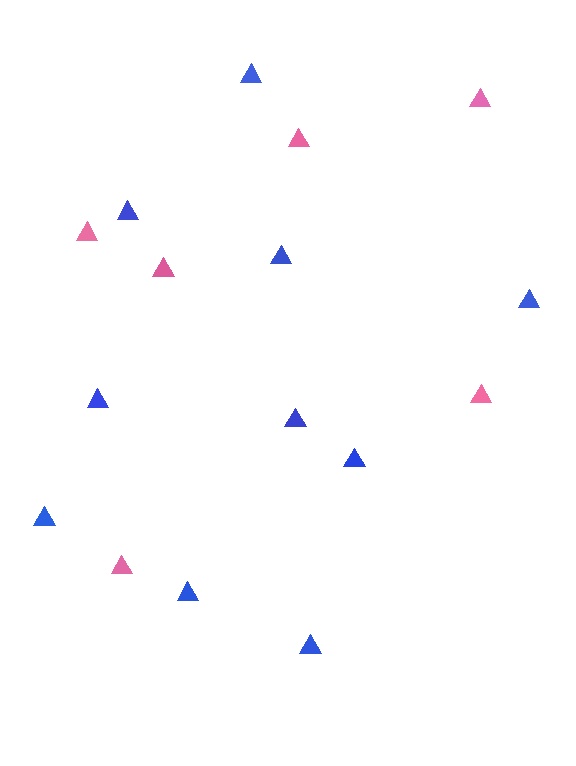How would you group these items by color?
There are 2 groups: one group of blue triangles (10) and one group of pink triangles (6).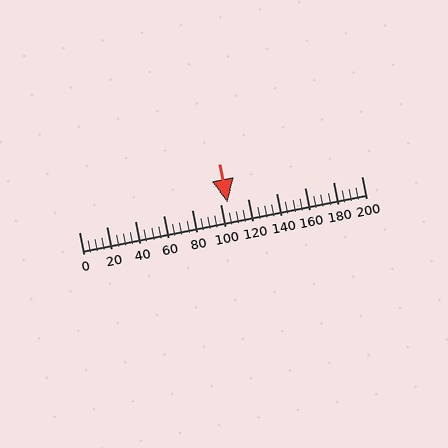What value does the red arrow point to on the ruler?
The red arrow points to approximately 105.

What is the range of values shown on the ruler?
The ruler shows values from 0 to 200.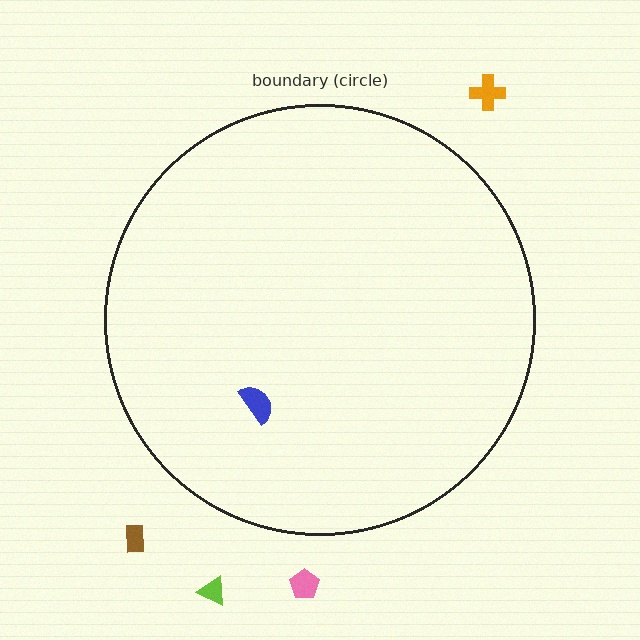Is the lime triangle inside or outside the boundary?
Outside.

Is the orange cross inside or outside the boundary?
Outside.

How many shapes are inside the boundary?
1 inside, 4 outside.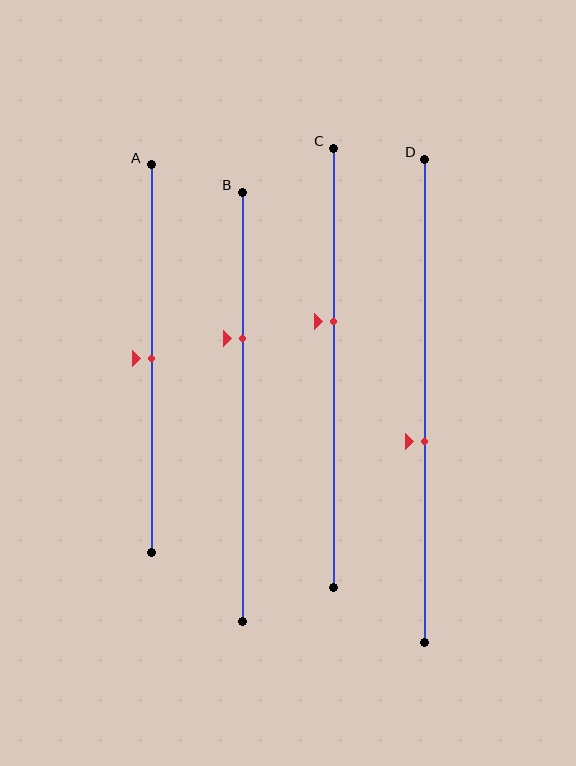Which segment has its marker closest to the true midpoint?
Segment A has its marker closest to the true midpoint.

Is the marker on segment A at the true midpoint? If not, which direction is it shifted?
Yes, the marker on segment A is at the true midpoint.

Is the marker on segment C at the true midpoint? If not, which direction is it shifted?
No, the marker on segment C is shifted upward by about 10% of the segment length.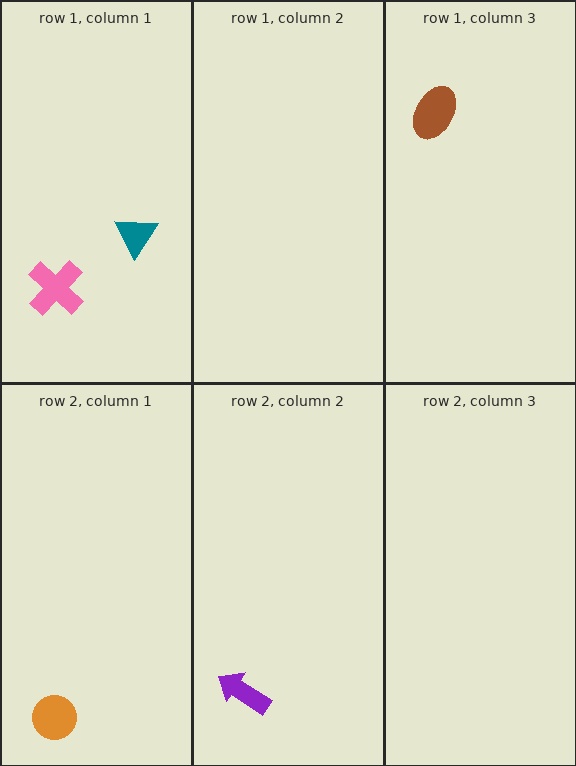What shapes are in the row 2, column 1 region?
The orange circle.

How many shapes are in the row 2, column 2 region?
1.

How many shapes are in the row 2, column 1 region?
1.